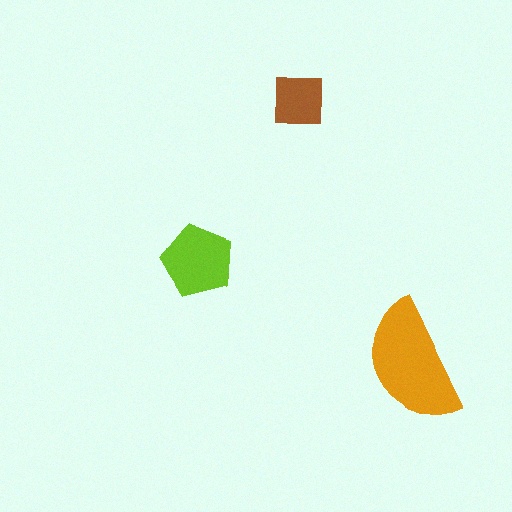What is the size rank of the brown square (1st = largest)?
3rd.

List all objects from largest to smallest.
The orange semicircle, the lime pentagon, the brown square.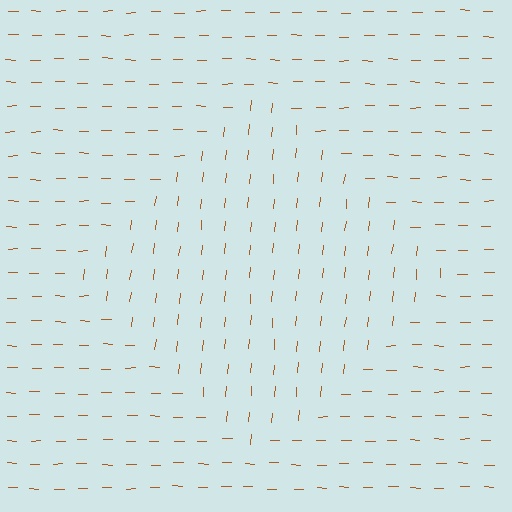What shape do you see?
I see a diamond.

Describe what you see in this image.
The image is filled with small brown line segments. A diamond region in the image has lines oriented differently from the surrounding lines, creating a visible texture boundary.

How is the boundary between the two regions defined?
The boundary is defined purely by a change in line orientation (approximately 84 degrees difference). All lines are the same color and thickness.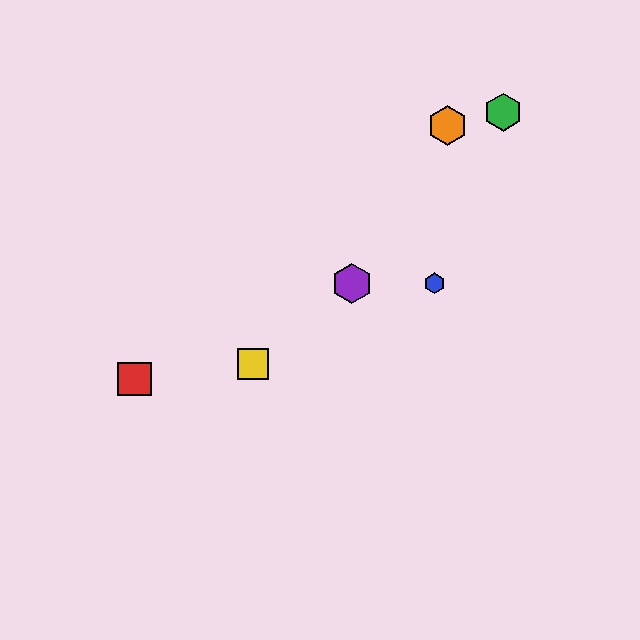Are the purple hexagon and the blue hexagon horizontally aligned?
Yes, both are at y≈283.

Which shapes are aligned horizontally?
The blue hexagon, the purple hexagon are aligned horizontally.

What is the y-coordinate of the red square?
The red square is at y≈379.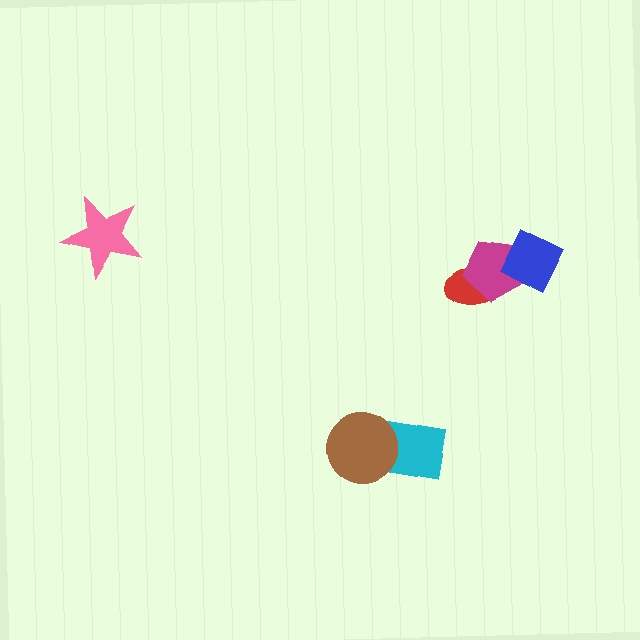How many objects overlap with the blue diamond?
1 object overlaps with the blue diamond.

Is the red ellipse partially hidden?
Yes, it is partially covered by another shape.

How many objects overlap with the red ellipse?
1 object overlaps with the red ellipse.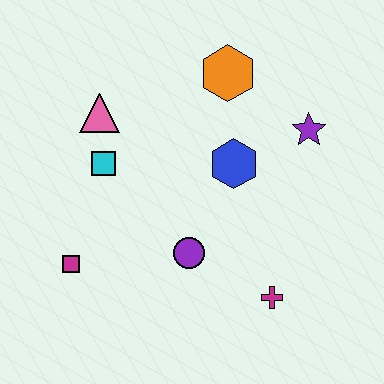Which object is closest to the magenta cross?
The purple circle is closest to the magenta cross.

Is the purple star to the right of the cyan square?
Yes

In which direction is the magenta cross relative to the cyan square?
The magenta cross is to the right of the cyan square.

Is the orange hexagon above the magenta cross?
Yes